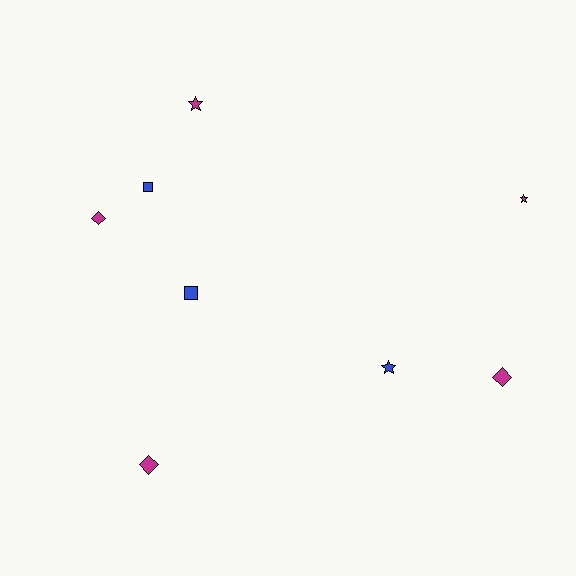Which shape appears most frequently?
Diamond, with 3 objects.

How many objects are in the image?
There are 8 objects.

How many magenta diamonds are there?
There are 3 magenta diamonds.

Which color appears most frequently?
Magenta, with 5 objects.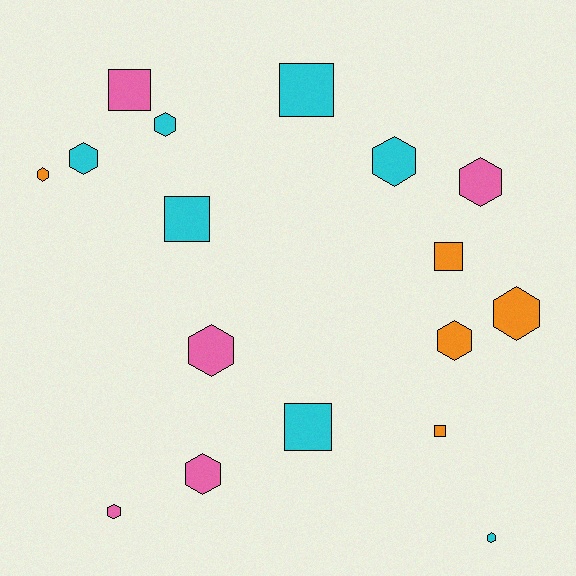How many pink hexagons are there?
There are 4 pink hexagons.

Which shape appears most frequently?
Hexagon, with 11 objects.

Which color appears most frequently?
Cyan, with 7 objects.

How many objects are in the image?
There are 17 objects.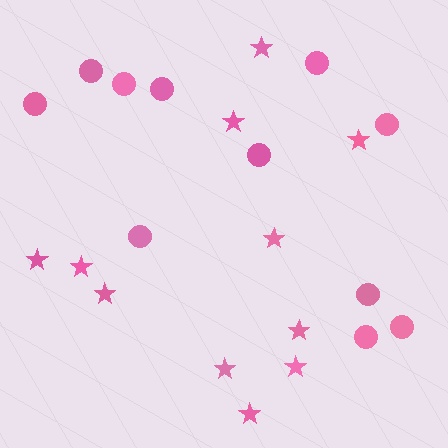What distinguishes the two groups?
There are 2 groups: one group of circles (11) and one group of stars (11).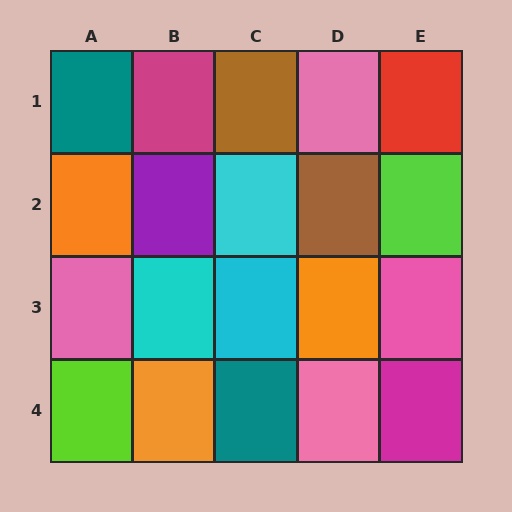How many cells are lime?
2 cells are lime.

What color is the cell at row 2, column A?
Orange.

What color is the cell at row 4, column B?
Orange.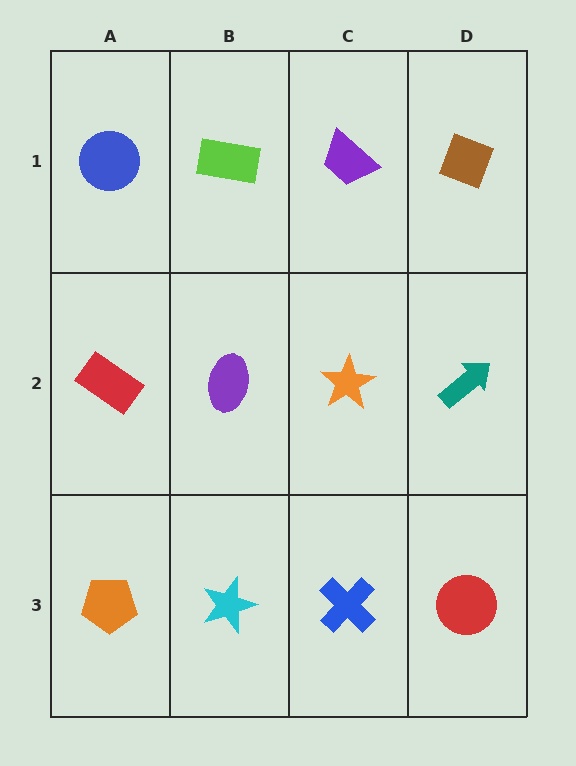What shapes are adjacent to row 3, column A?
A red rectangle (row 2, column A), a cyan star (row 3, column B).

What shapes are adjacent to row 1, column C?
An orange star (row 2, column C), a lime rectangle (row 1, column B), a brown diamond (row 1, column D).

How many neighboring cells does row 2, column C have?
4.